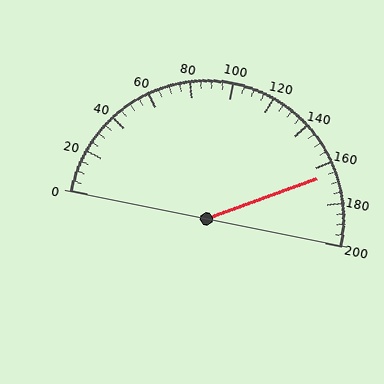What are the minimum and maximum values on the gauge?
The gauge ranges from 0 to 200.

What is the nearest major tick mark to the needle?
The nearest major tick mark is 160.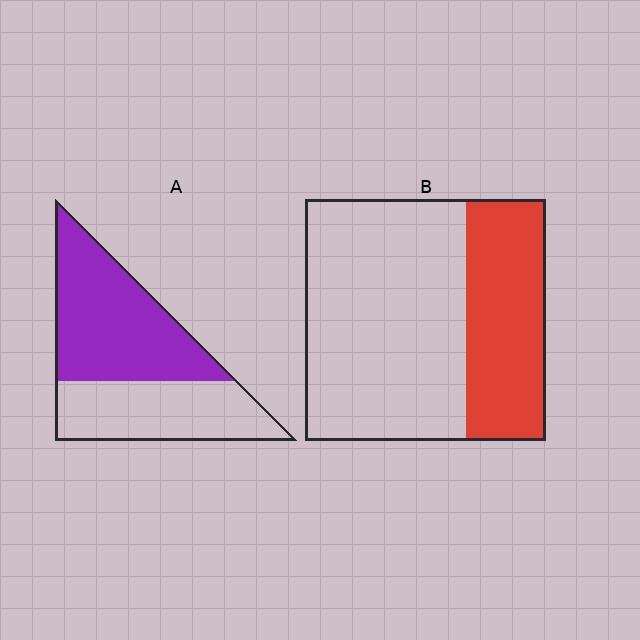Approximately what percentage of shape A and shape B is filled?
A is approximately 55% and B is approximately 35%.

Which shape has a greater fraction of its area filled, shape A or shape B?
Shape A.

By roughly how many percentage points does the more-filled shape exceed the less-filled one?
By roughly 25 percentage points (A over B).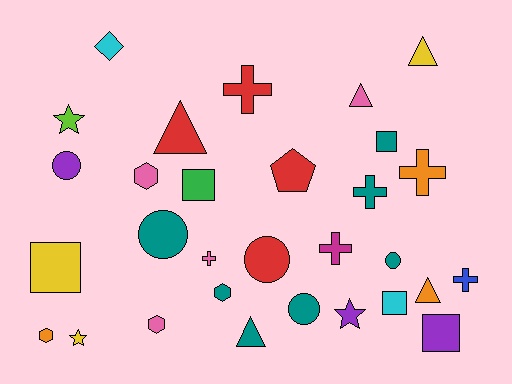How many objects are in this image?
There are 30 objects.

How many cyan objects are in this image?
There are 2 cyan objects.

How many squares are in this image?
There are 5 squares.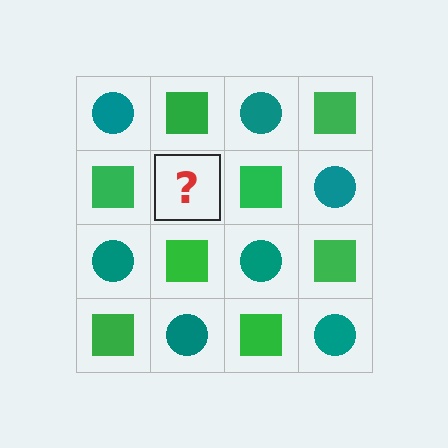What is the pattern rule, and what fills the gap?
The rule is that it alternates teal circle and green square in a checkerboard pattern. The gap should be filled with a teal circle.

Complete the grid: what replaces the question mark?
The question mark should be replaced with a teal circle.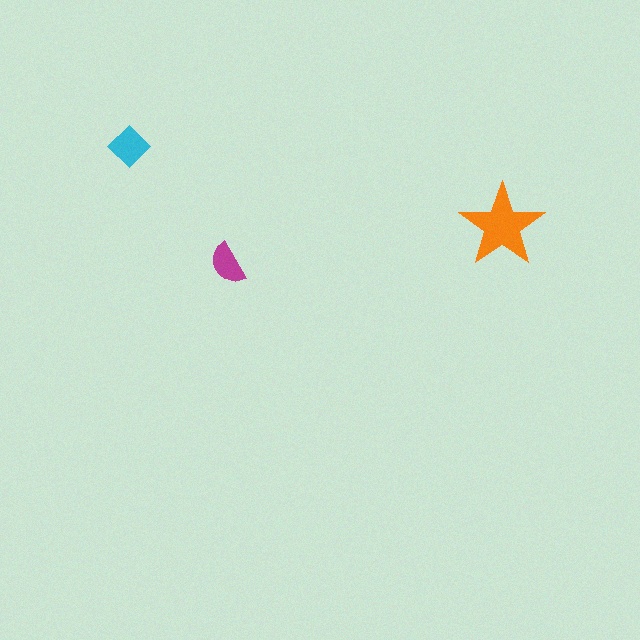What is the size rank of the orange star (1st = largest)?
1st.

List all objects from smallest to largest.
The magenta semicircle, the cyan diamond, the orange star.